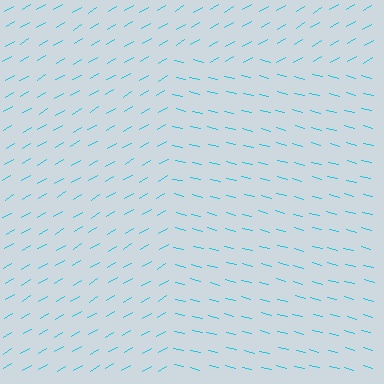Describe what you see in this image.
The image is filled with small cyan line segments. A rectangle region in the image has lines oriented differently from the surrounding lines, creating a visible texture boundary.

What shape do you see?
I see a rectangle.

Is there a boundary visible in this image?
Yes, there is a texture boundary formed by a change in line orientation.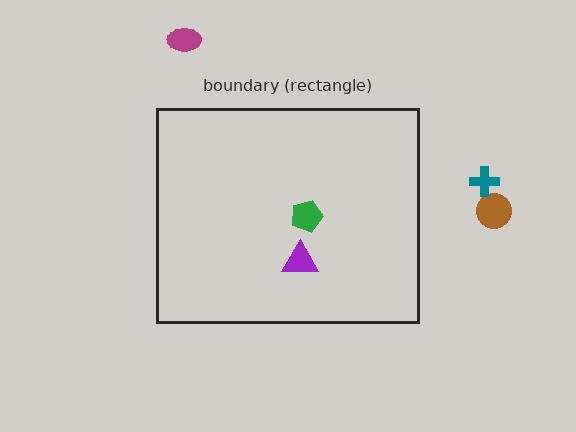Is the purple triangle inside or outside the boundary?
Inside.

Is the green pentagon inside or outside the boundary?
Inside.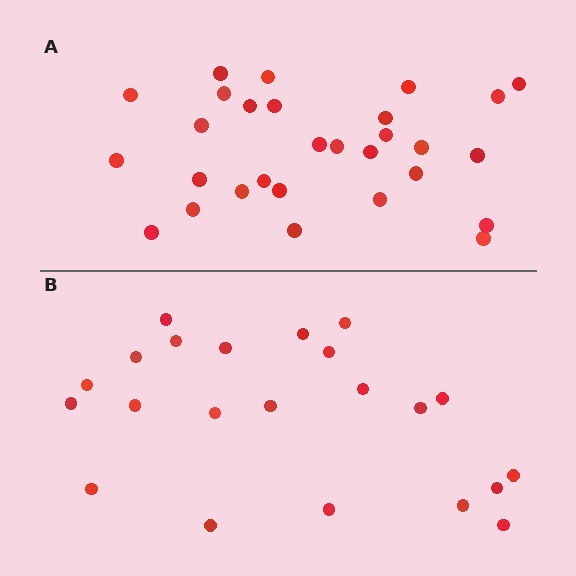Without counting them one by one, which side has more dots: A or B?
Region A (the top region) has more dots.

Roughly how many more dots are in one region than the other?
Region A has roughly 8 or so more dots than region B.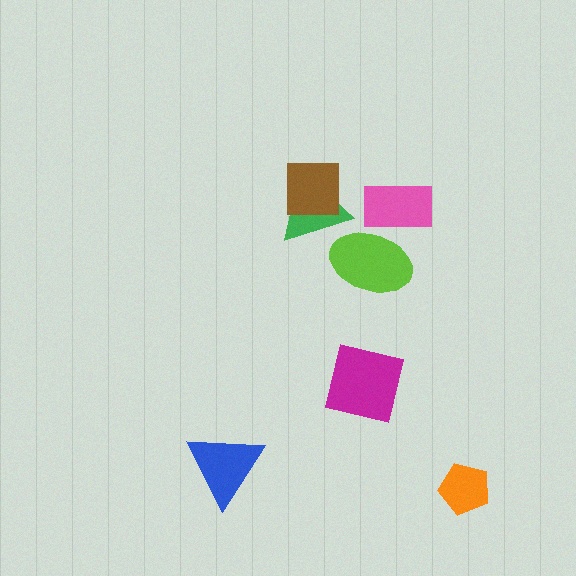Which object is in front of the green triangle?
The brown square is in front of the green triangle.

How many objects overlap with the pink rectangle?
1 object overlaps with the pink rectangle.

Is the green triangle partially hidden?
Yes, it is partially covered by another shape.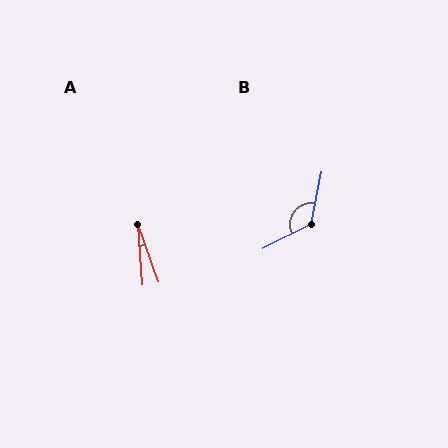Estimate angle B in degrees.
Approximately 127 degrees.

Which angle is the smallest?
A, at approximately 15 degrees.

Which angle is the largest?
B, at approximately 127 degrees.